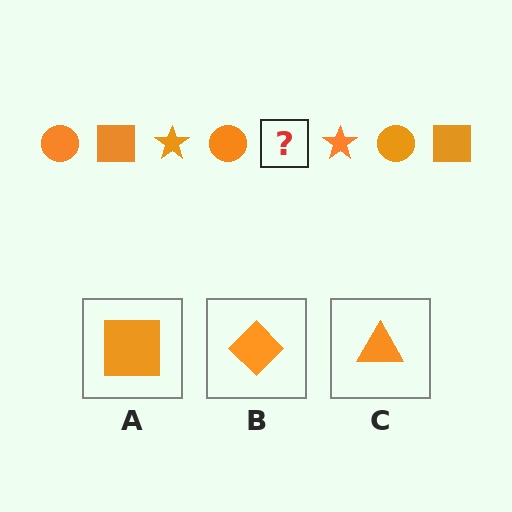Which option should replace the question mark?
Option A.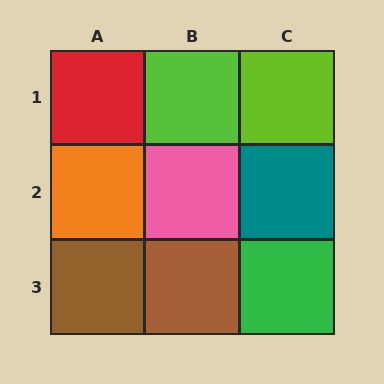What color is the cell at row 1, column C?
Lime.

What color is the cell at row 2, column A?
Orange.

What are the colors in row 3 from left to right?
Brown, brown, green.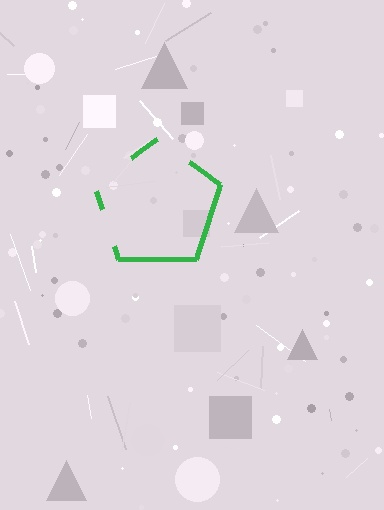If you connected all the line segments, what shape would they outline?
They would outline a pentagon.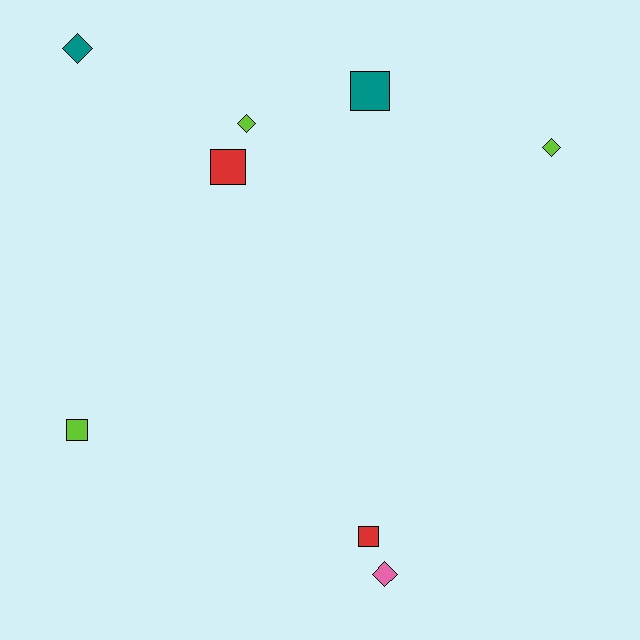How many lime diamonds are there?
There are 2 lime diamonds.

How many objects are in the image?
There are 8 objects.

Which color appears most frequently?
Lime, with 3 objects.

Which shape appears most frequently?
Square, with 4 objects.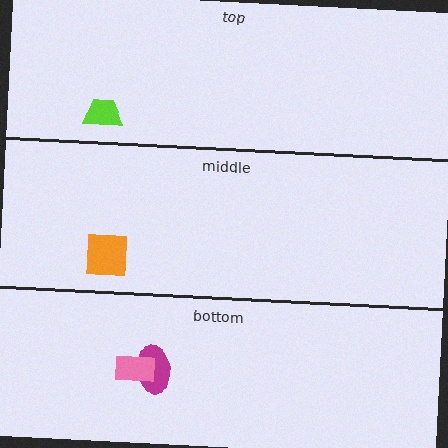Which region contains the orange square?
The middle region.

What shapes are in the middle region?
The orange square.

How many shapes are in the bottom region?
2.